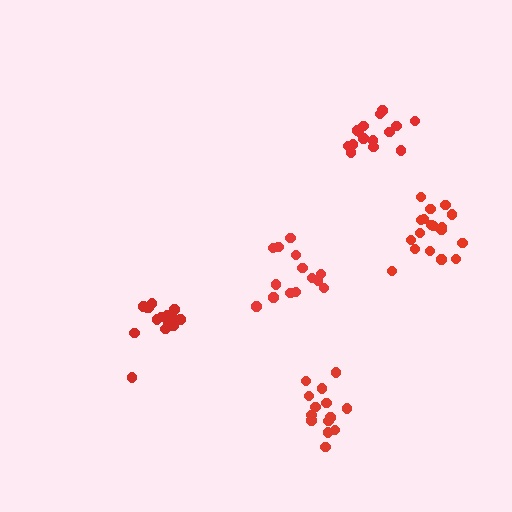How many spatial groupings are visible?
There are 5 spatial groupings.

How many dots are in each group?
Group 1: 14 dots, Group 2: 14 dots, Group 3: 16 dots, Group 4: 15 dots, Group 5: 18 dots (77 total).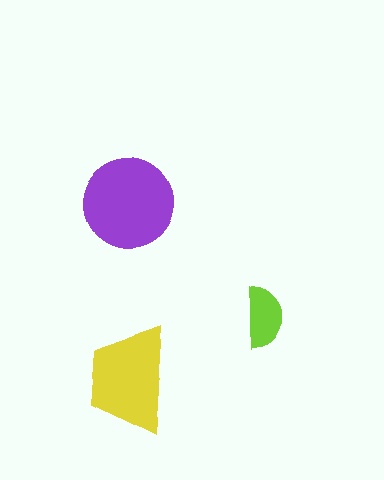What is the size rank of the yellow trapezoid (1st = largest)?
2nd.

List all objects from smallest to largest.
The lime semicircle, the yellow trapezoid, the purple circle.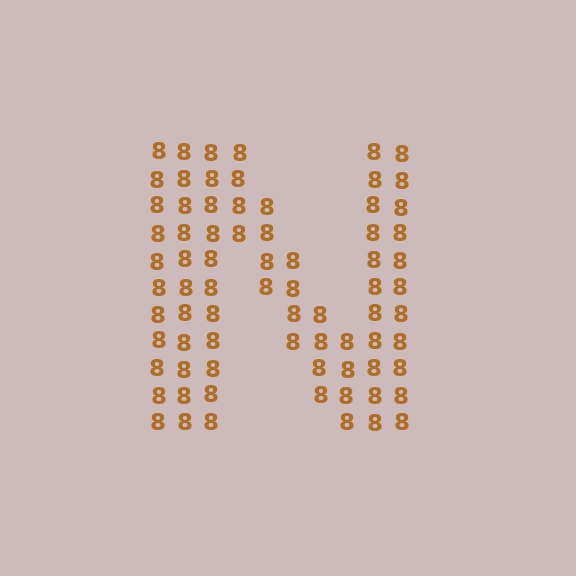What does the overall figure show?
The overall figure shows the letter N.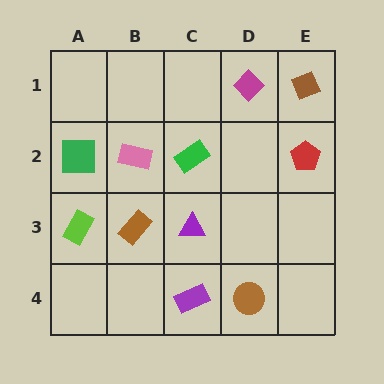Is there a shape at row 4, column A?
No, that cell is empty.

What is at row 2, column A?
A green square.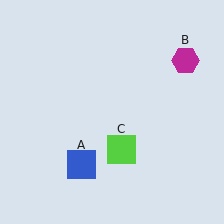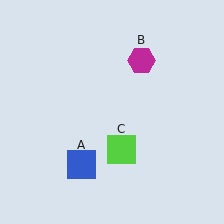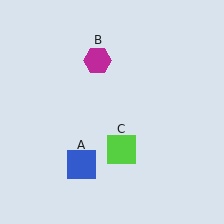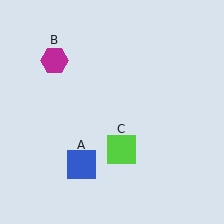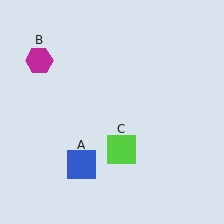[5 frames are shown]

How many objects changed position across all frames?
1 object changed position: magenta hexagon (object B).